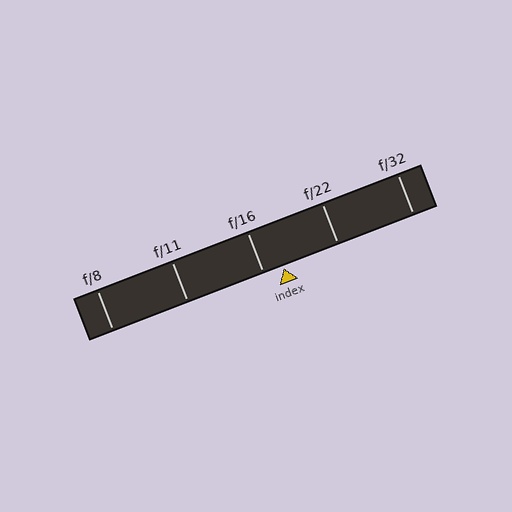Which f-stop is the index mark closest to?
The index mark is closest to f/16.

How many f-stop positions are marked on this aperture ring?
There are 5 f-stop positions marked.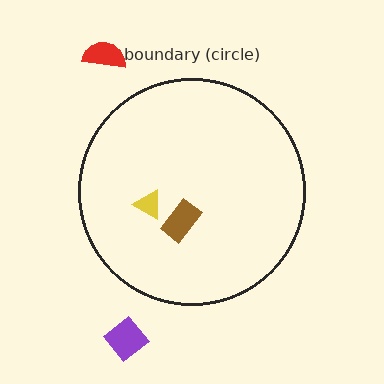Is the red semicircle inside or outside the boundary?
Outside.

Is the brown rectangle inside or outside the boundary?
Inside.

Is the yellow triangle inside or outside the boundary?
Inside.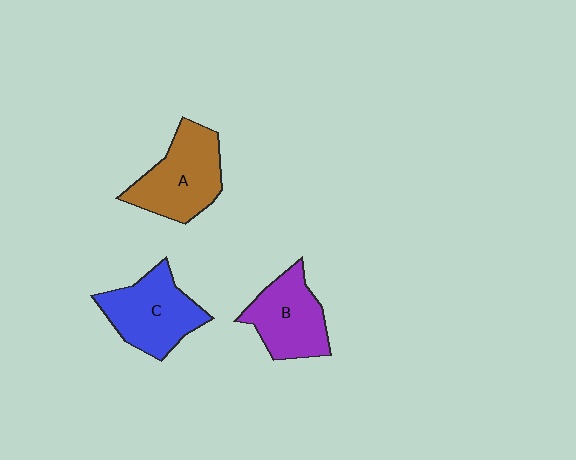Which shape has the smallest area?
Shape B (purple).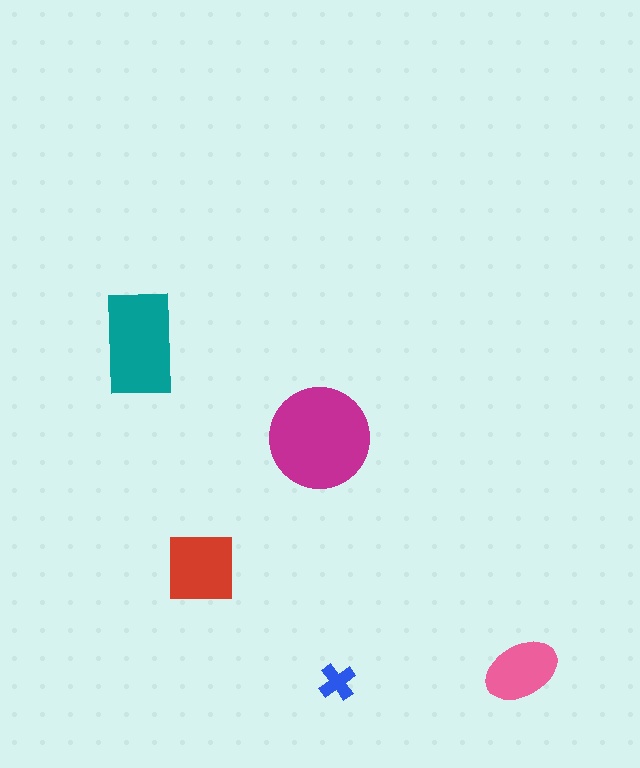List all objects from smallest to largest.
The blue cross, the pink ellipse, the red square, the teal rectangle, the magenta circle.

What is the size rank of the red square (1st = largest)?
3rd.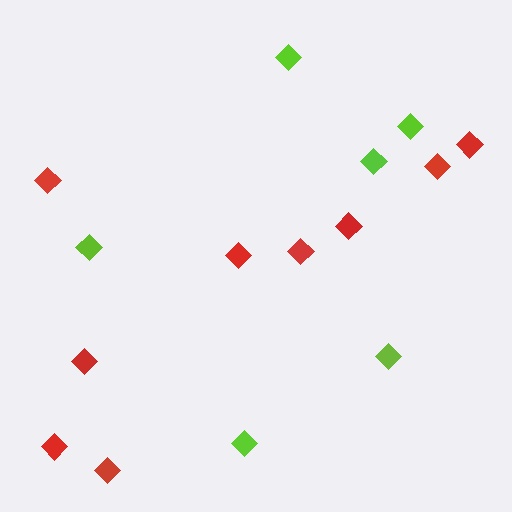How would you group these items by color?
There are 2 groups: one group of lime diamonds (6) and one group of red diamonds (9).